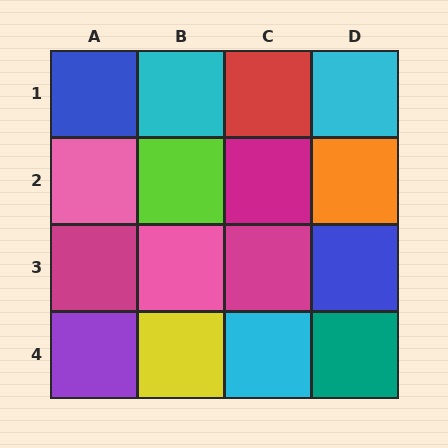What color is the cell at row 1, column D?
Cyan.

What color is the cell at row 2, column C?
Magenta.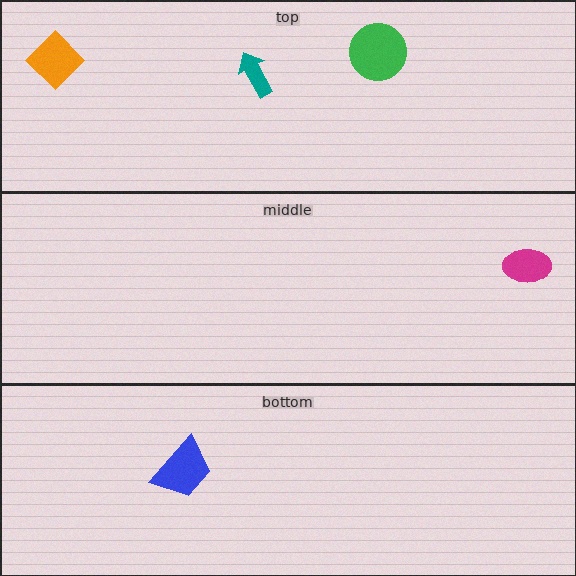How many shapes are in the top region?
3.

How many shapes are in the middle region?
1.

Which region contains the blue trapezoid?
The bottom region.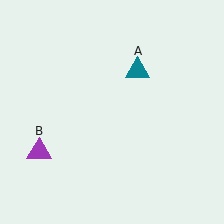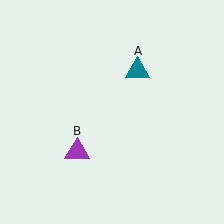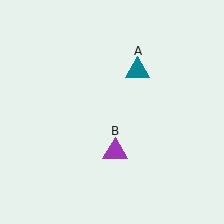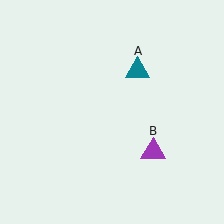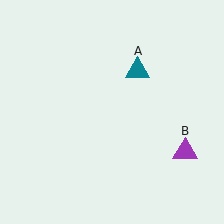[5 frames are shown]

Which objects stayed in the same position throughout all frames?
Teal triangle (object A) remained stationary.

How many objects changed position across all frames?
1 object changed position: purple triangle (object B).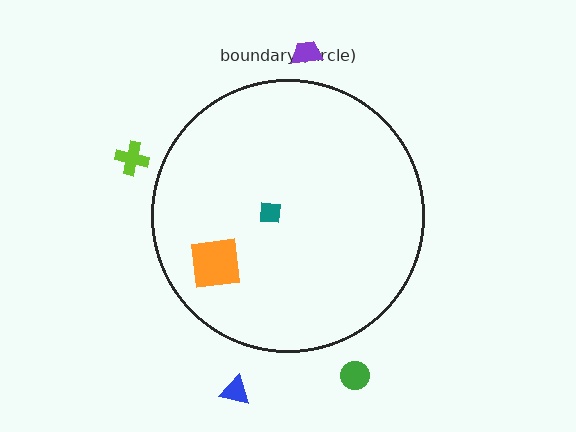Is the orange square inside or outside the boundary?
Inside.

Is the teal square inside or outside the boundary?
Inside.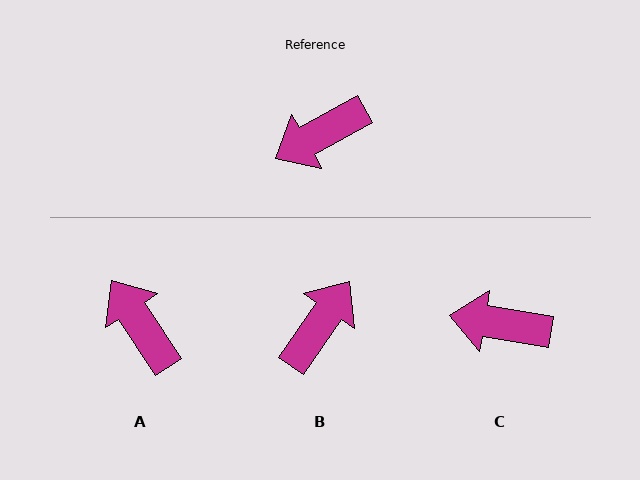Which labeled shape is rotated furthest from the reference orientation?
B, about 153 degrees away.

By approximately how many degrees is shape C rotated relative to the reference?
Approximately 39 degrees clockwise.